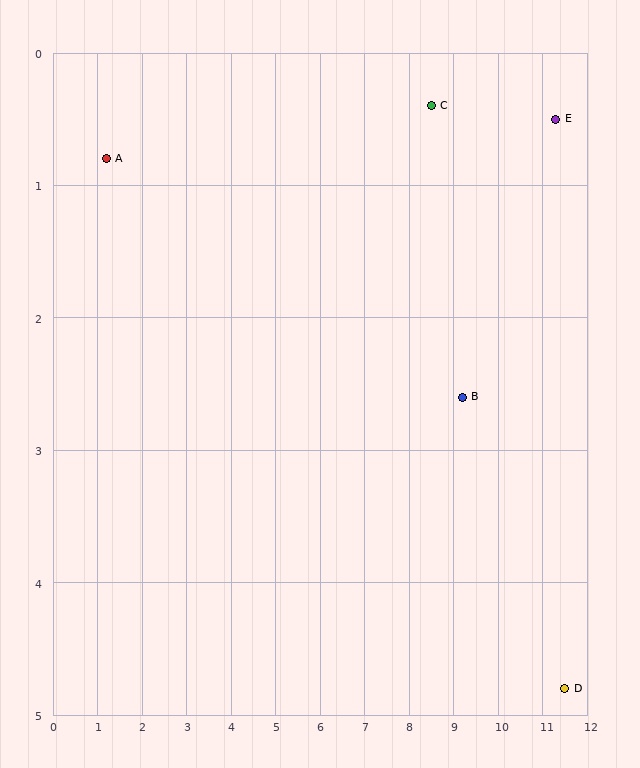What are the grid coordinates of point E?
Point E is at approximately (11.3, 0.5).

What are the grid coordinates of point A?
Point A is at approximately (1.2, 0.8).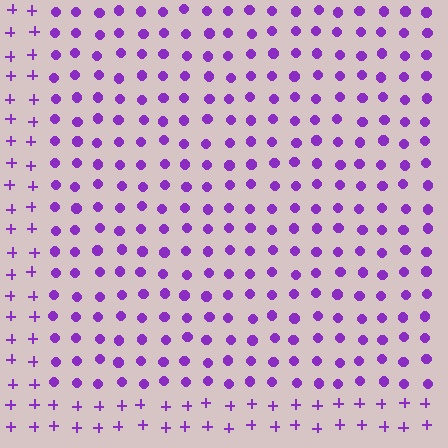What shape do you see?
I see a rectangle.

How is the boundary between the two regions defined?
The boundary is defined by a change in element shape: circles inside vs. plus signs outside. All elements share the same color and spacing.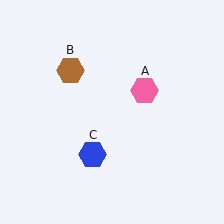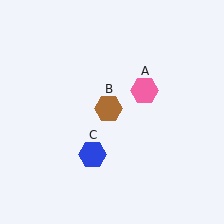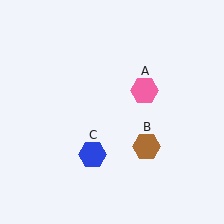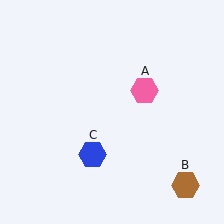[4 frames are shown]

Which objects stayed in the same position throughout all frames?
Pink hexagon (object A) and blue hexagon (object C) remained stationary.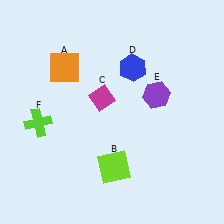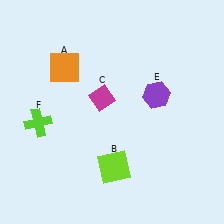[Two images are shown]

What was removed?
The blue hexagon (D) was removed in Image 2.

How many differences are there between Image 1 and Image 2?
There is 1 difference between the two images.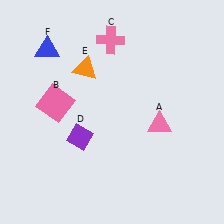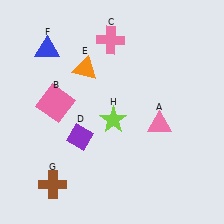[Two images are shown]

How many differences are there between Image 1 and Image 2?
There are 2 differences between the two images.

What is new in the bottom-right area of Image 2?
A lime star (H) was added in the bottom-right area of Image 2.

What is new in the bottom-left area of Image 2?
A brown cross (G) was added in the bottom-left area of Image 2.